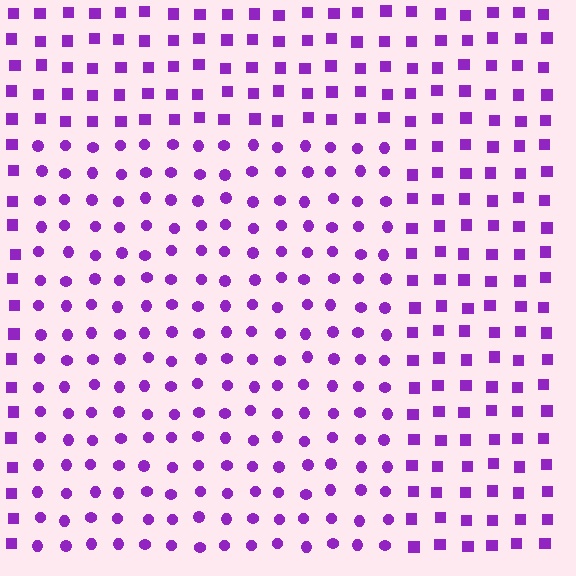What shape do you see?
I see a rectangle.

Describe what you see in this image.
The image is filled with small purple elements arranged in a uniform grid. A rectangle-shaped region contains circles, while the surrounding area contains squares. The boundary is defined purely by the change in element shape.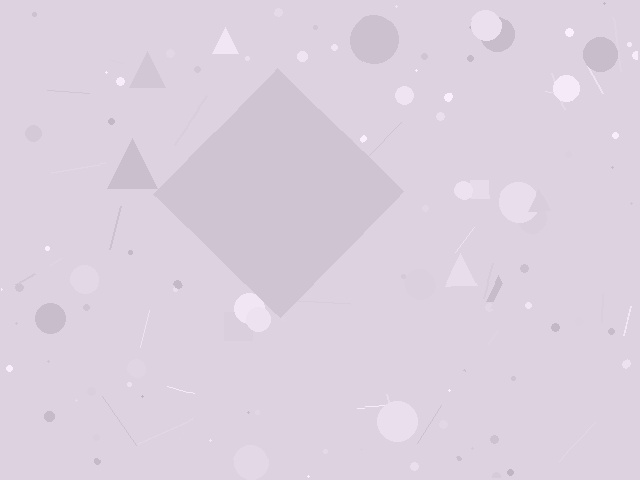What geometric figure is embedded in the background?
A diamond is embedded in the background.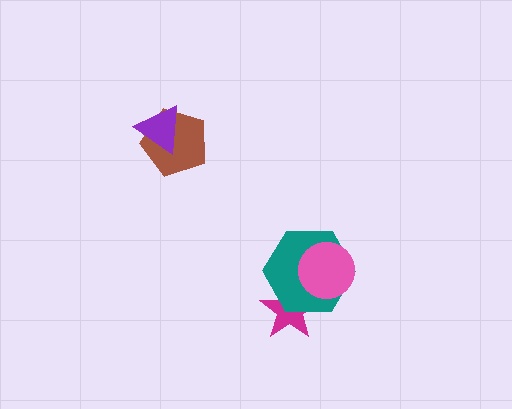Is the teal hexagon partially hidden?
Yes, it is partially covered by another shape.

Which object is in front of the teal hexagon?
The pink circle is in front of the teal hexagon.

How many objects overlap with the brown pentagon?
1 object overlaps with the brown pentagon.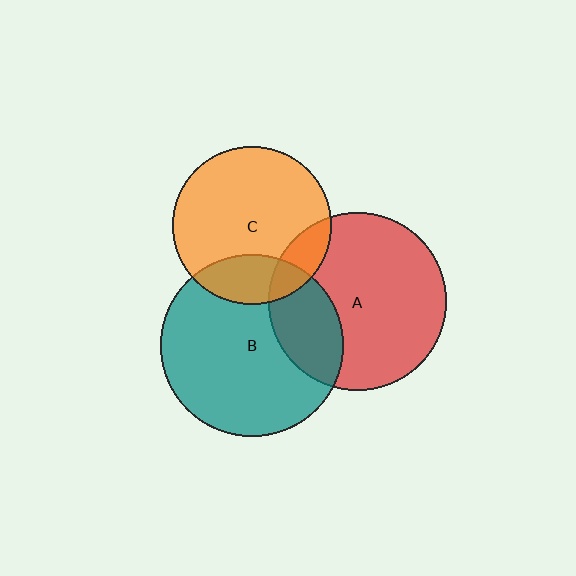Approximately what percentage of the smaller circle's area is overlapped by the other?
Approximately 15%.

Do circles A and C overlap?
Yes.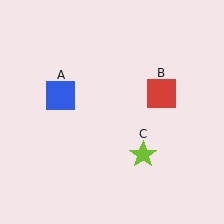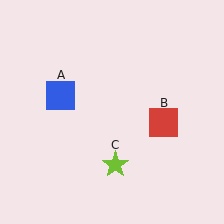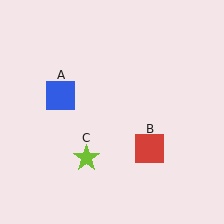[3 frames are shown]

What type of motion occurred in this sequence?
The red square (object B), lime star (object C) rotated clockwise around the center of the scene.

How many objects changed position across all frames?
2 objects changed position: red square (object B), lime star (object C).